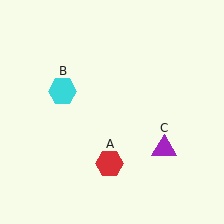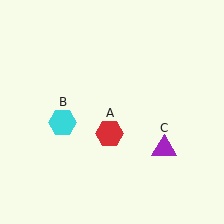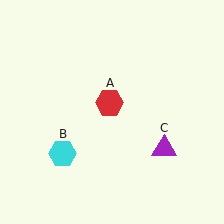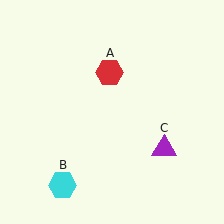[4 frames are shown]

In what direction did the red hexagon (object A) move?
The red hexagon (object A) moved up.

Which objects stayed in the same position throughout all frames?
Purple triangle (object C) remained stationary.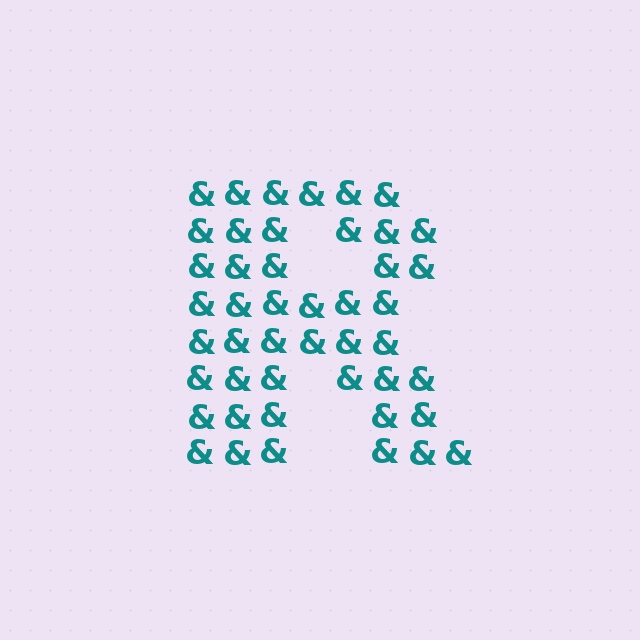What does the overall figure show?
The overall figure shows the letter R.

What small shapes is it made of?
It is made of small ampersands.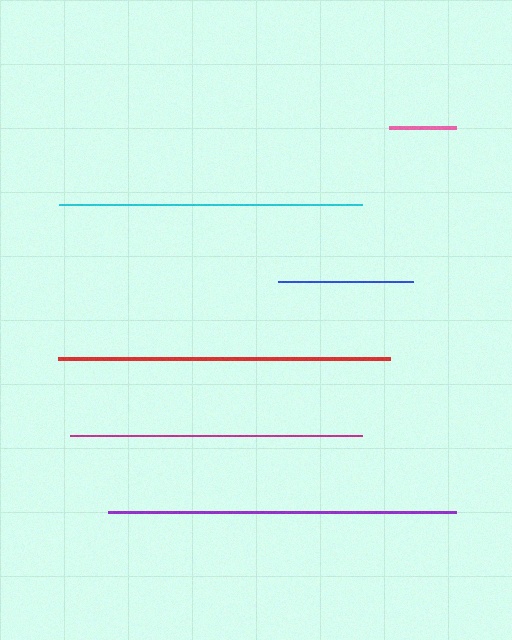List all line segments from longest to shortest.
From longest to shortest: purple, red, cyan, magenta, blue, pink.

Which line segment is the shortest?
The pink line is the shortest at approximately 68 pixels.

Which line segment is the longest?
The purple line is the longest at approximately 348 pixels.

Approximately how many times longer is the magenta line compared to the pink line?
The magenta line is approximately 4.3 times the length of the pink line.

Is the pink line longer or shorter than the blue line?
The blue line is longer than the pink line.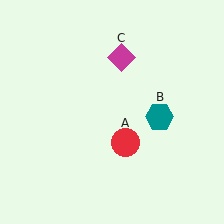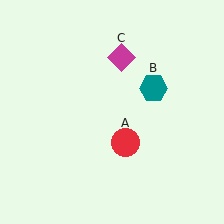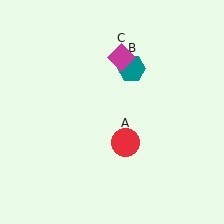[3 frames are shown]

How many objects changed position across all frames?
1 object changed position: teal hexagon (object B).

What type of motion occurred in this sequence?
The teal hexagon (object B) rotated counterclockwise around the center of the scene.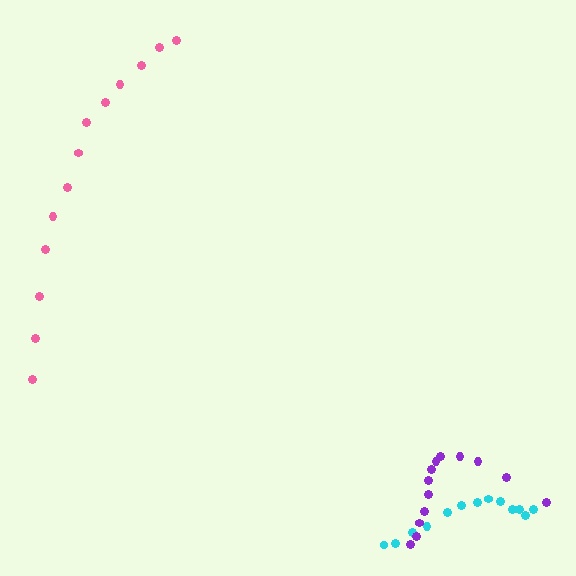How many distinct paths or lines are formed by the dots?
There are 3 distinct paths.